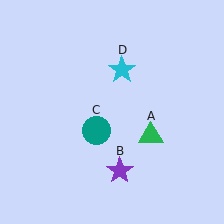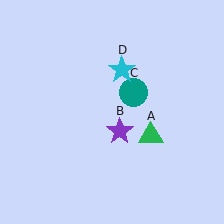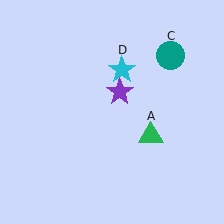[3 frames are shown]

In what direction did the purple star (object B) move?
The purple star (object B) moved up.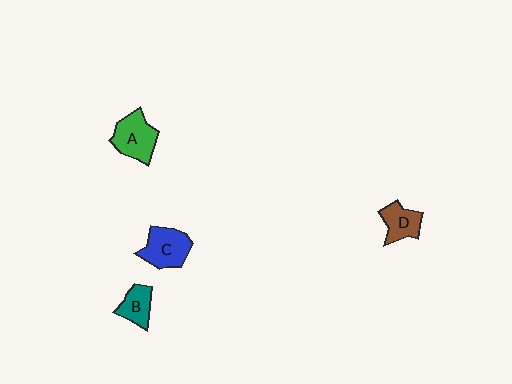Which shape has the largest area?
Shape C (blue).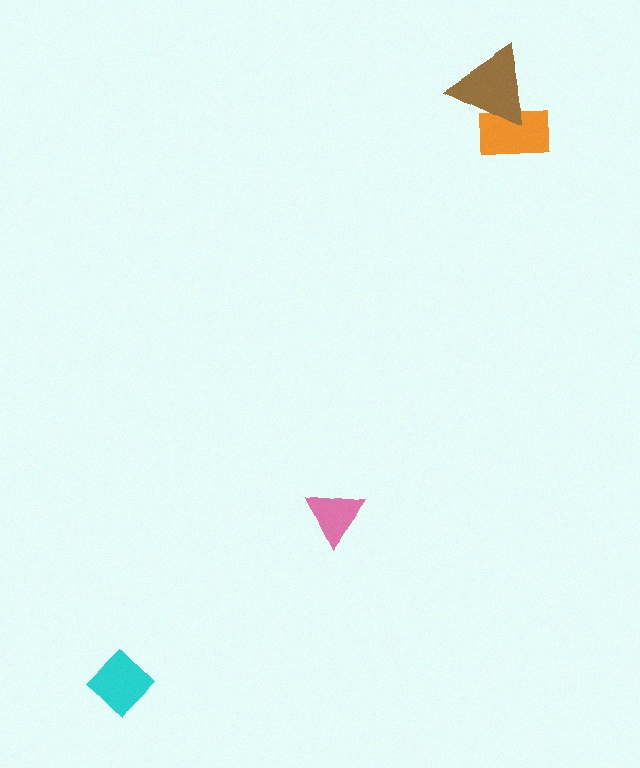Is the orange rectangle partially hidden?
Yes, it is partially covered by another shape.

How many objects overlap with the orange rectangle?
1 object overlaps with the orange rectangle.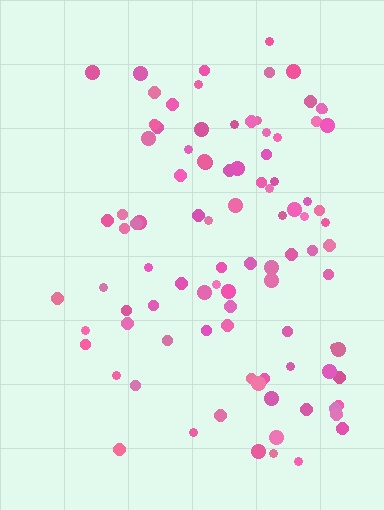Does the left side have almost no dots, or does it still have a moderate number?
Still a moderate number, just noticeably fewer than the right.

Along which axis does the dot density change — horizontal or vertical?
Horizontal.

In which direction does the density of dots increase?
From left to right, with the right side densest.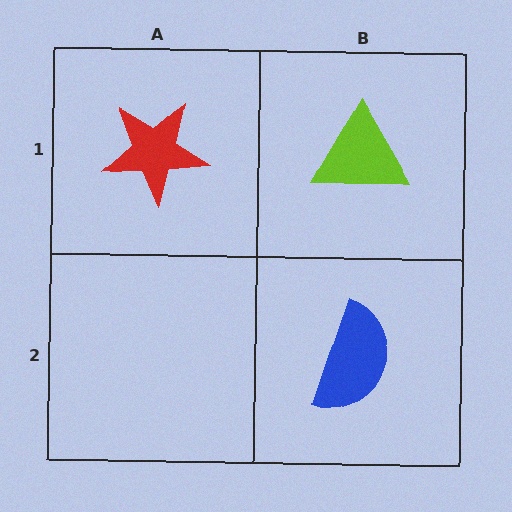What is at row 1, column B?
A lime triangle.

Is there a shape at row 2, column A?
No, that cell is empty.